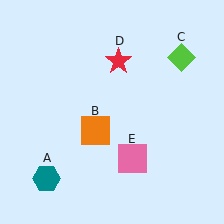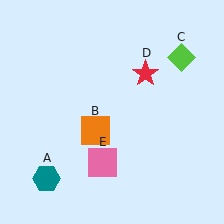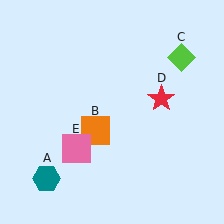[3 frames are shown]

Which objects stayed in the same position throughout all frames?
Teal hexagon (object A) and orange square (object B) and lime diamond (object C) remained stationary.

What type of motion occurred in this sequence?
The red star (object D), pink square (object E) rotated clockwise around the center of the scene.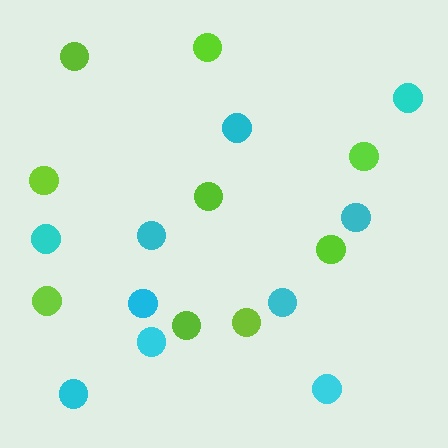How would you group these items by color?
There are 2 groups: one group of cyan circles (10) and one group of lime circles (9).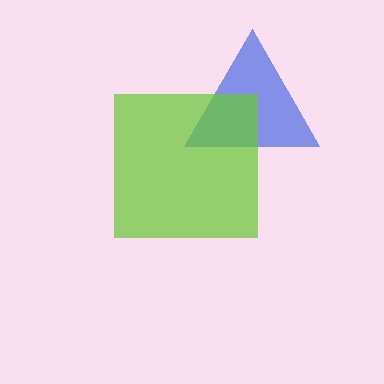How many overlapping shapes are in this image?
There are 2 overlapping shapes in the image.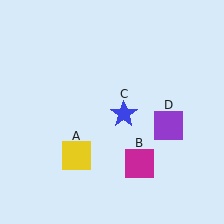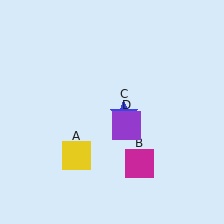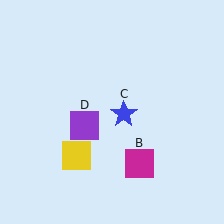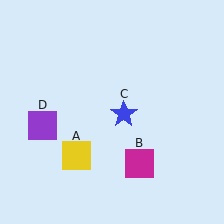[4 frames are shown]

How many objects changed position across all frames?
1 object changed position: purple square (object D).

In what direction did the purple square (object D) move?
The purple square (object D) moved left.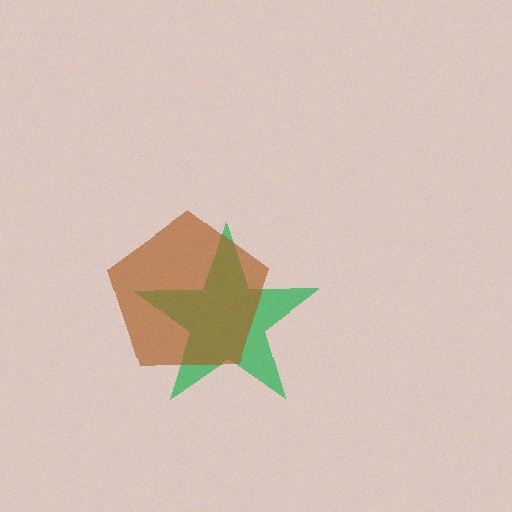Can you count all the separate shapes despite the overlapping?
Yes, there are 2 separate shapes.